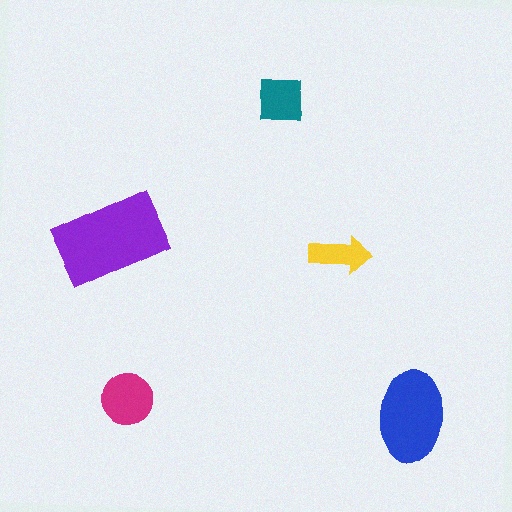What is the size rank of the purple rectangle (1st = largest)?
1st.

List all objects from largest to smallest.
The purple rectangle, the blue ellipse, the magenta circle, the teal square, the yellow arrow.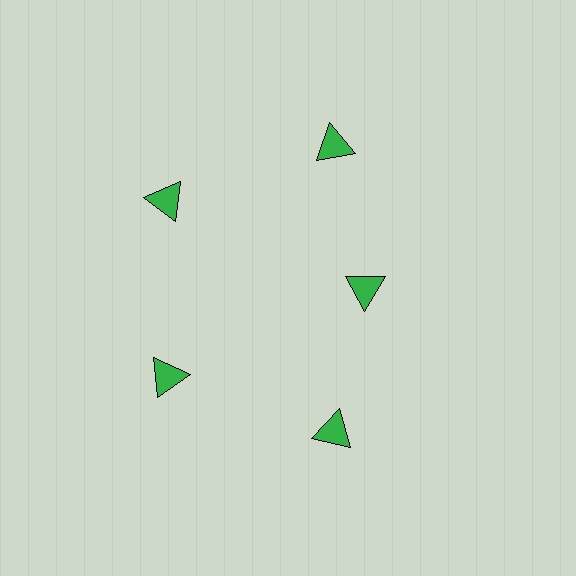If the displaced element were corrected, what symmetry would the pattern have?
It would have 5-fold rotational symmetry — the pattern would map onto itself every 72 degrees.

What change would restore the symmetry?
The symmetry would be restored by moving it outward, back onto the ring so that all 5 triangles sit at equal angles and equal distance from the center.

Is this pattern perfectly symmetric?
No. The 5 green triangles are arranged in a ring, but one element near the 3 o'clock position is pulled inward toward the center, breaking the 5-fold rotational symmetry.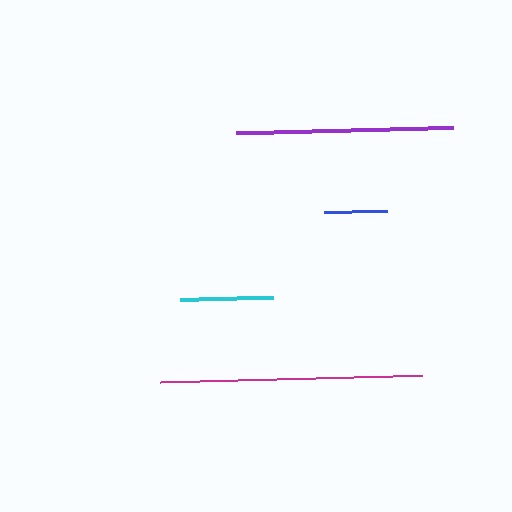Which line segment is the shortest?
The blue line is the shortest at approximately 64 pixels.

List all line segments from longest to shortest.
From longest to shortest: magenta, purple, cyan, blue.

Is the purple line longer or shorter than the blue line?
The purple line is longer than the blue line.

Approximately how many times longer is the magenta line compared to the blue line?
The magenta line is approximately 4.1 times the length of the blue line.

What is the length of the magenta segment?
The magenta segment is approximately 262 pixels long.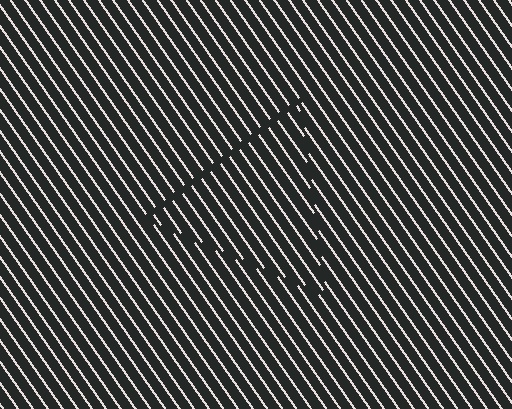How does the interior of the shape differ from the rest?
The interior of the shape contains the same grating, shifted by half a period — the contour is defined by the phase discontinuity where line-ends from the inner and outer gratings abut.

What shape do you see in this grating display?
An illusory triangle. The interior of the shape contains the same grating, shifted by half a period — the contour is defined by the phase discontinuity where line-ends from the inner and outer gratings abut.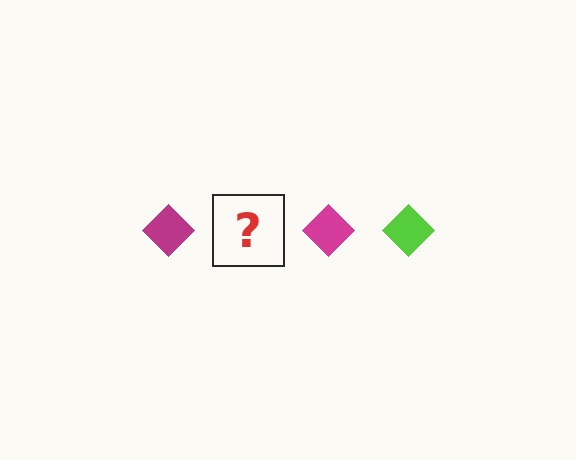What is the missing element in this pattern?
The missing element is a lime diamond.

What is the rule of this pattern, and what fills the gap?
The rule is that the pattern cycles through magenta, lime diamonds. The gap should be filled with a lime diamond.